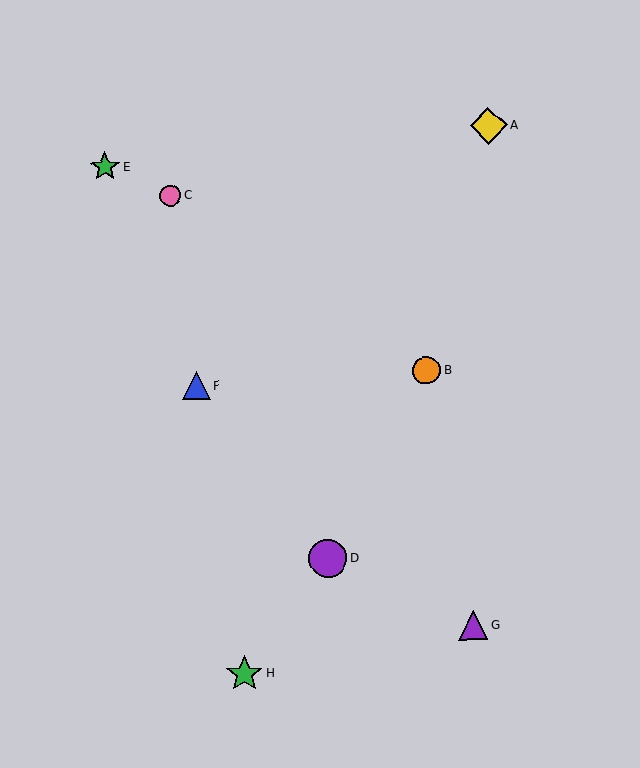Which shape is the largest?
The purple circle (labeled D) is the largest.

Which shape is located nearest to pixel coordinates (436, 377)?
The orange circle (labeled B) at (426, 370) is nearest to that location.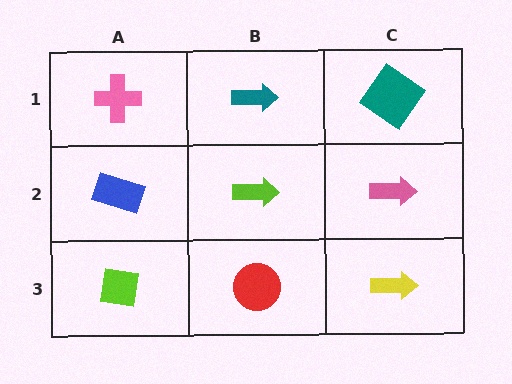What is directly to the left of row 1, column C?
A teal arrow.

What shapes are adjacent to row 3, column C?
A pink arrow (row 2, column C), a red circle (row 3, column B).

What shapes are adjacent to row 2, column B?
A teal arrow (row 1, column B), a red circle (row 3, column B), a blue rectangle (row 2, column A), a pink arrow (row 2, column C).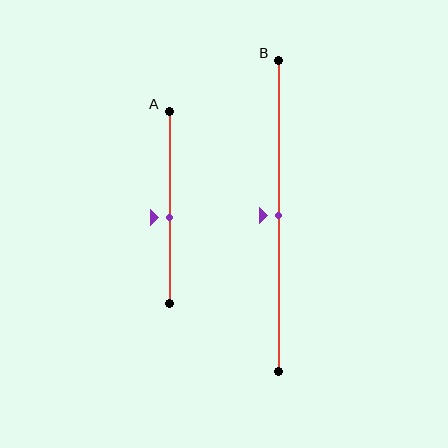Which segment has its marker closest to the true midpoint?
Segment B has its marker closest to the true midpoint.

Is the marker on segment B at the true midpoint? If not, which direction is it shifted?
Yes, the marker on segment B is at the true midpoint.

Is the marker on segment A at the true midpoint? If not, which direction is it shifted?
No, the marker on segment A is shifted downward by about 5% of the segment length.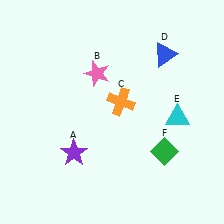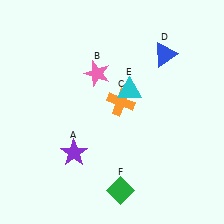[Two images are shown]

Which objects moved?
The objects that moved are: the cyan triangle (E), the green diamond (F).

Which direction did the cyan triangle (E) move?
The cyan triangle (E) moved left.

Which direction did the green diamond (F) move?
The green diamond (F) moved left.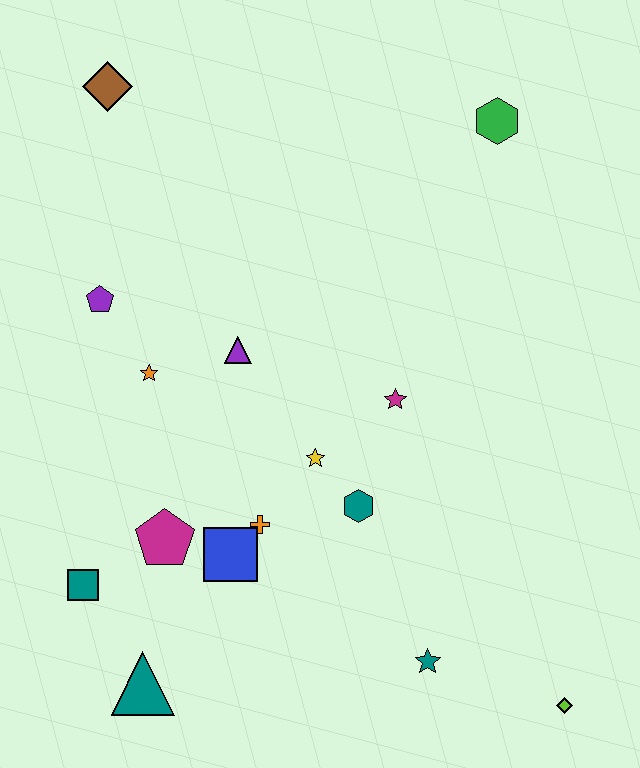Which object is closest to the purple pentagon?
The orange star is closest to the purple pentagon.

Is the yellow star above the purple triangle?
No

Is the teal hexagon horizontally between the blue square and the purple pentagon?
No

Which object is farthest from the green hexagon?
The teal triangle is farthest from the green hexagon.